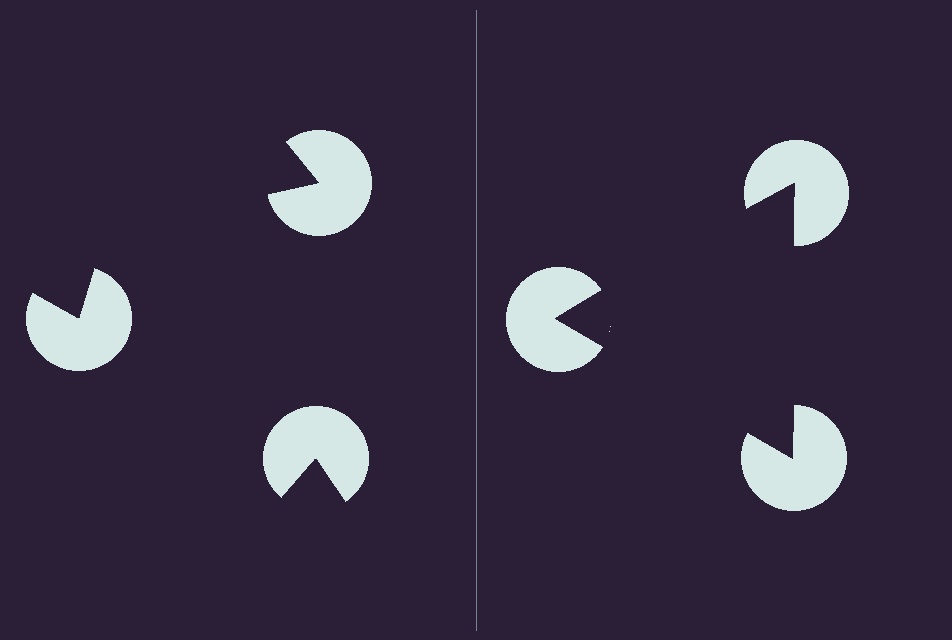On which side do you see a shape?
An illusory triangle appears on the right side. On the left side the wedge cuts are rotated, so no coherent shape forms.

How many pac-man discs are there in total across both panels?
6 — 3 on each side.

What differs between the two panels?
The pac-man discs are positioned identically on both sides; only the wedge orientations differ. On the right they align to a triangle; on the left they are misaligned.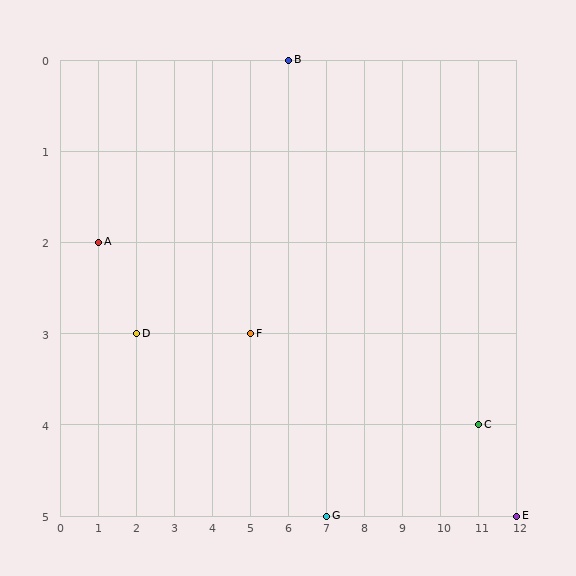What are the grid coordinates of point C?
Point C is at grid coordinates (11, 4).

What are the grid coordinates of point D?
Point D is at grid coordinates (2, 3).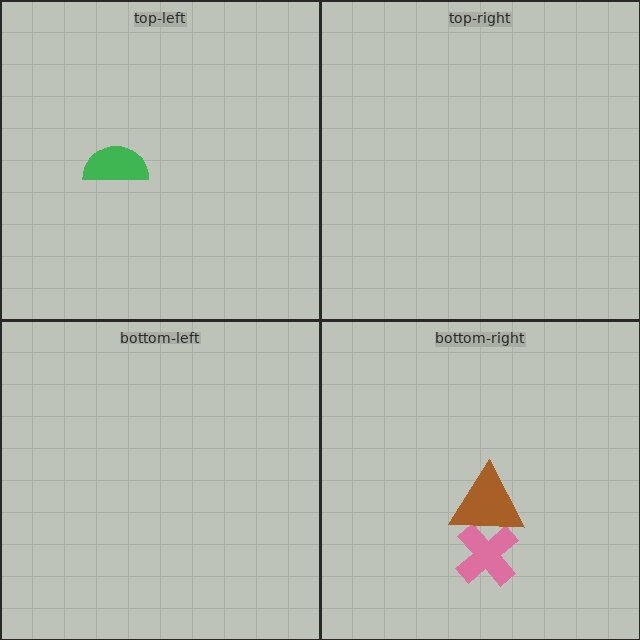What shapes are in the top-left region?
The green semicircle.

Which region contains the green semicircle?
The top-left region.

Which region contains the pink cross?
The bottom-right region.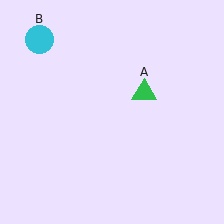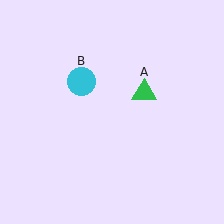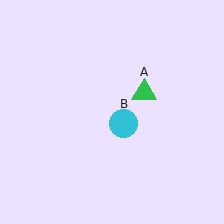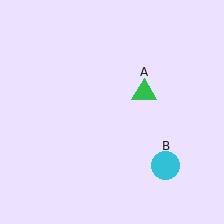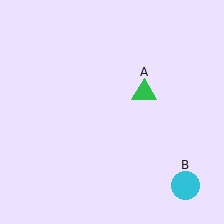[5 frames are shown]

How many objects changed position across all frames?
1 object changed position: cyan circle (object B).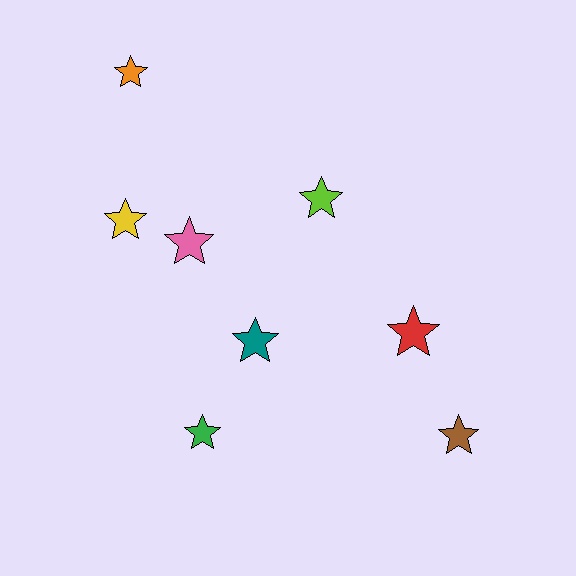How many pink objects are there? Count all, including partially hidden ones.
There is 1 pink object.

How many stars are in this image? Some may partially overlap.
There are 8 stars.